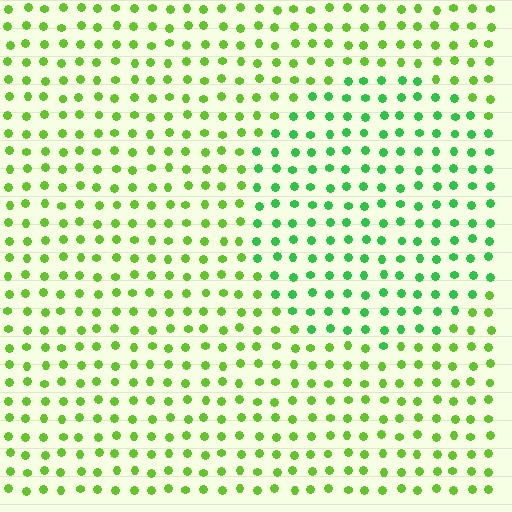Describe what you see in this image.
The image is filled with small lime elements in a uniform arrangement. A circle-shaped region is visible where the elements are tinted to a slightly different hue, forming a subtle color boundary.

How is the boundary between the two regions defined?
The boundary is defined purely by a slight shift in hue (about 32 degrees). Spacing, size, and orientation are identical on both sides.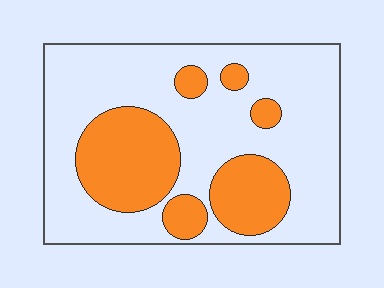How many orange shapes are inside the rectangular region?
6.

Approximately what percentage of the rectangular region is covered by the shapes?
Approximately 30%.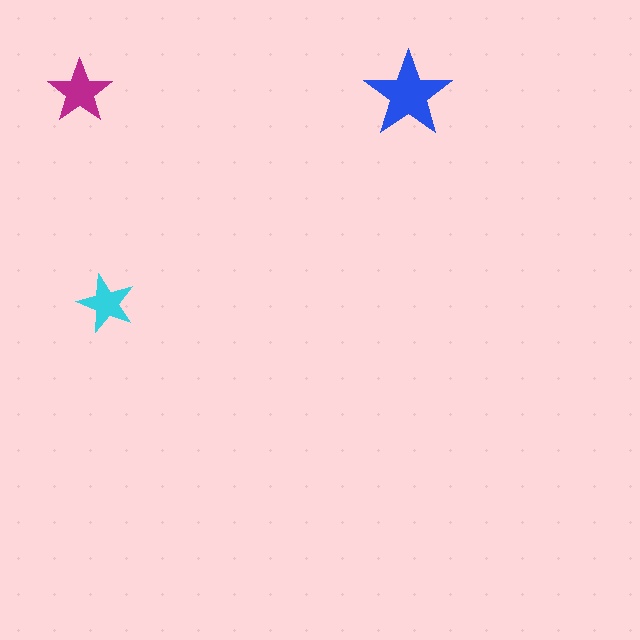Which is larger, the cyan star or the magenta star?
The magenta one.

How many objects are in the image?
There are 3 objects in the image.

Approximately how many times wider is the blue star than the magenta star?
About 1.5 times wider.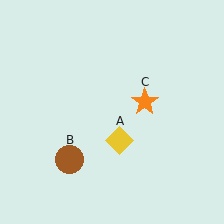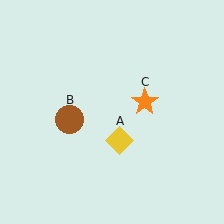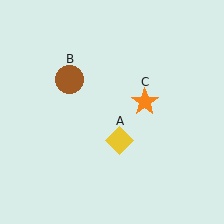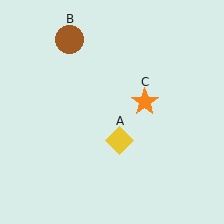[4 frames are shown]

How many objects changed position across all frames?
1 object changed position: brown circle (object B).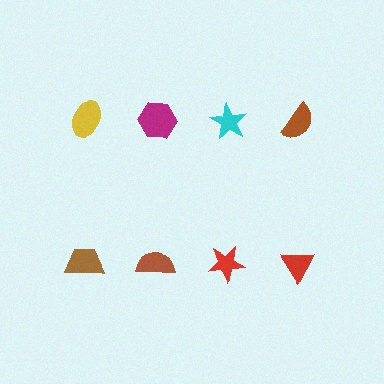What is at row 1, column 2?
A magenta hexagon.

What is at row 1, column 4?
A brown semicircle.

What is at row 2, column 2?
A brown semicircle.